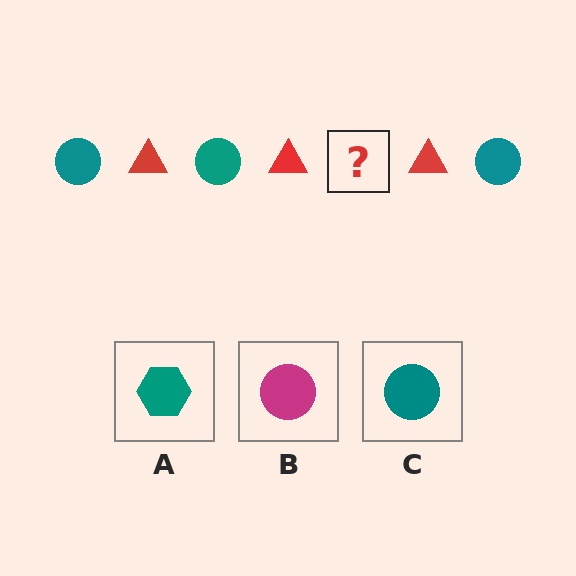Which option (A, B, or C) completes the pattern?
C.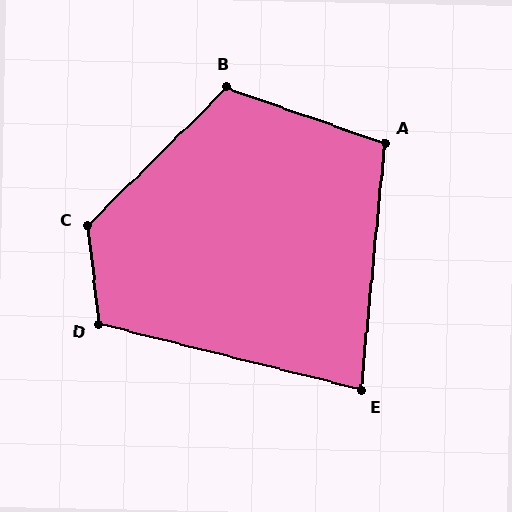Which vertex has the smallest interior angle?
E, at approximately 81 degrees.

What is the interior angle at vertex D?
Approximately 111 degrees (obtuse).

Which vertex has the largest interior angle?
C, at approximately 128 degrees.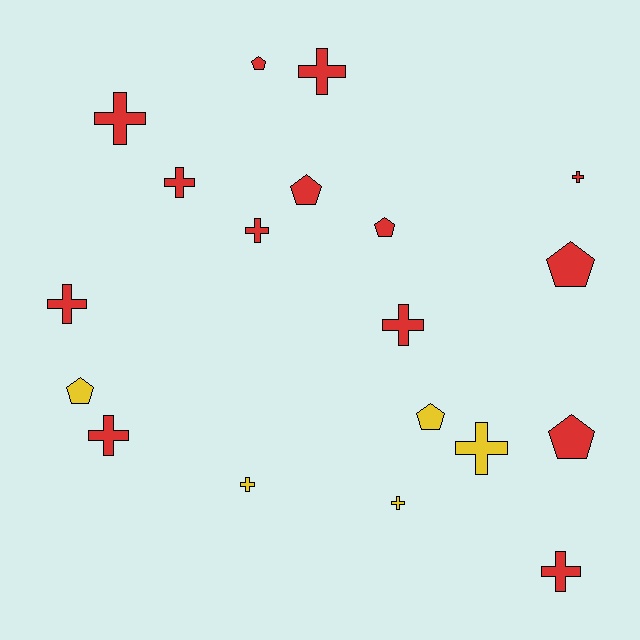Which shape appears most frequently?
Cross, with 12 objects.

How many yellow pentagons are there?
There are 2 yellow pentagons.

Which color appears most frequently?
Red, with 14 objects.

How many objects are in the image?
There are 19 objects.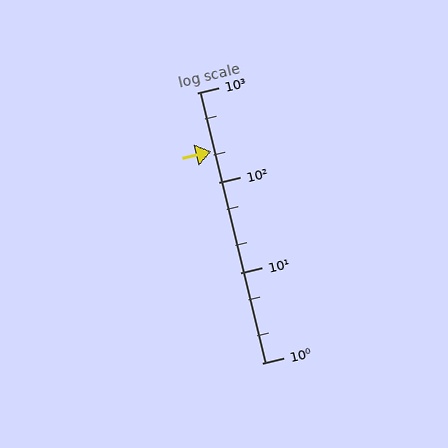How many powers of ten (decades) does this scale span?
The scale spans 3 decades, from 1 to 1000.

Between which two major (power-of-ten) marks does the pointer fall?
The pointer is between 100 and 1000.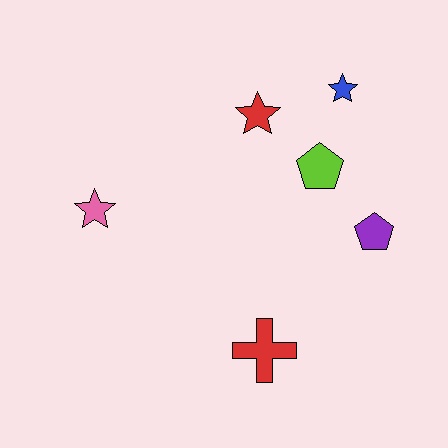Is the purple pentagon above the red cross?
Yes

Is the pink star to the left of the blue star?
Yes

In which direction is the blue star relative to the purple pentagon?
The blue star is above the purple pentagon.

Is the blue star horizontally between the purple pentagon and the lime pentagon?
Yes